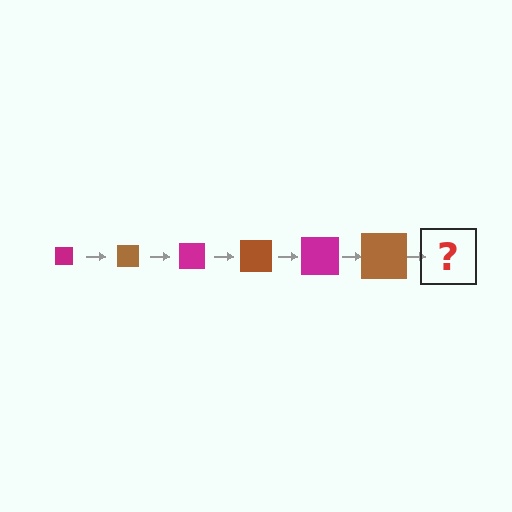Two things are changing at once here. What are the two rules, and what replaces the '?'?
The two rules are that the square grows larger each step and the color cycles through magenta and brown. The '?' should be a magenta square, larger than the previous one.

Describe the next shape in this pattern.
It should be a magenta square, larger than the previous one.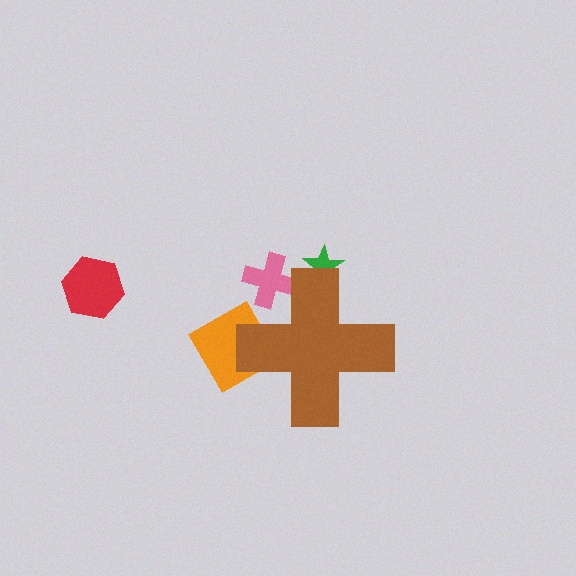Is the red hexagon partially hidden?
No, the red hexagon is fully visible.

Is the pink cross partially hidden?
Yes, the pink cross is partially hidden behind the brown cross.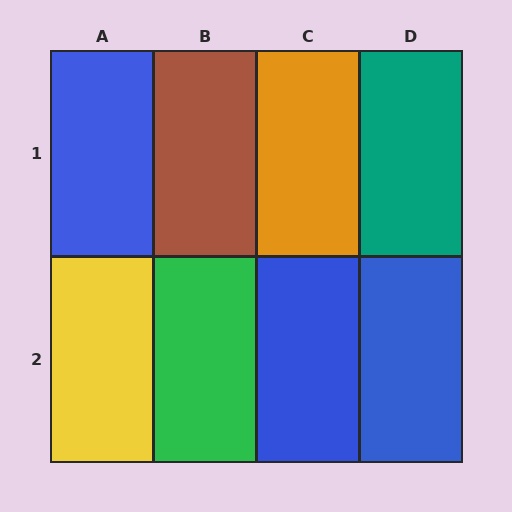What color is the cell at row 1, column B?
Brown.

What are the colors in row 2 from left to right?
Yellow, green, blue, blue.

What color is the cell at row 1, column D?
Teal.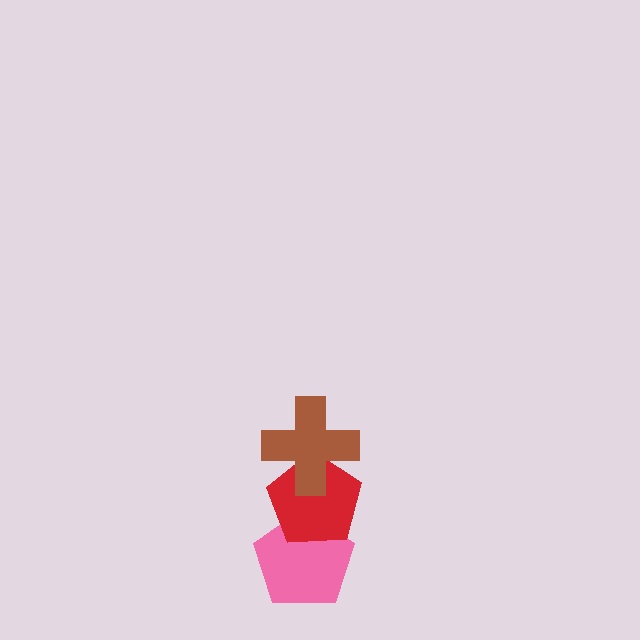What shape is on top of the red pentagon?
The brown cross is on top of the red pentagon.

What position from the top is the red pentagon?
The red pentagon is 2nd from the top.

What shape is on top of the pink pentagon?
The red pentagon is on top of the pink pentagon.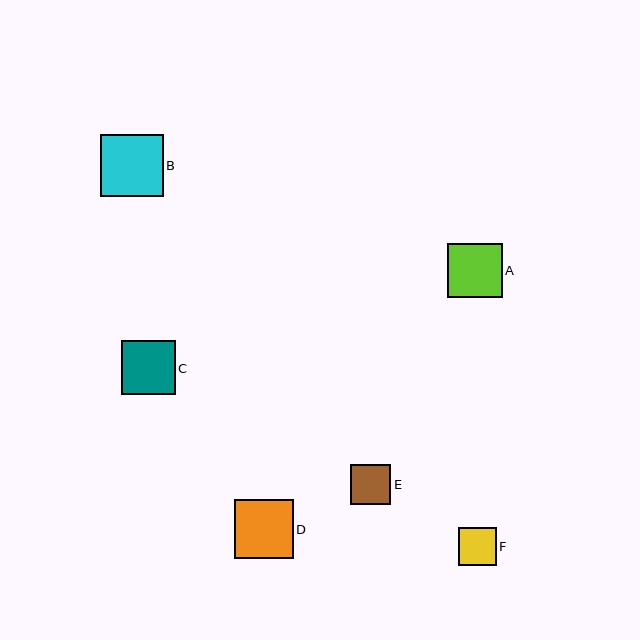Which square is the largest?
Square B is the largest with a size of approximately 62 pixels.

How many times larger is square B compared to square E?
Square B is approximately 1.6 times the size of square E.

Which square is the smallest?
Square F is the smallest with a size of approximately 38 pixels.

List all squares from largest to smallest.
From largest to smallest: B, D, C, A, E, F.